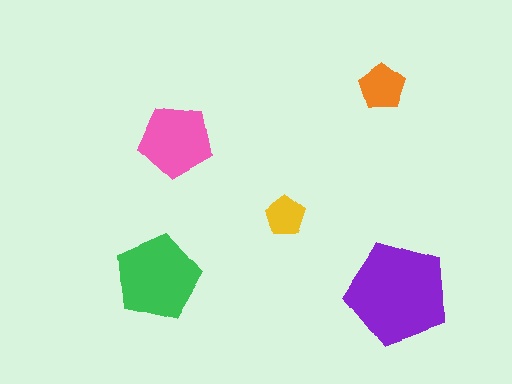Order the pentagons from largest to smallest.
the purple one, the green one, the pink one, the orange one, the yellow one.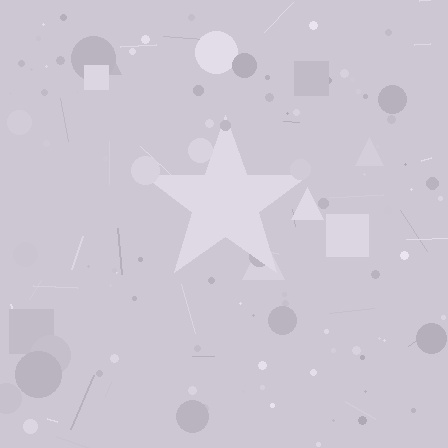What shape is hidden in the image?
A star is hidden in the image.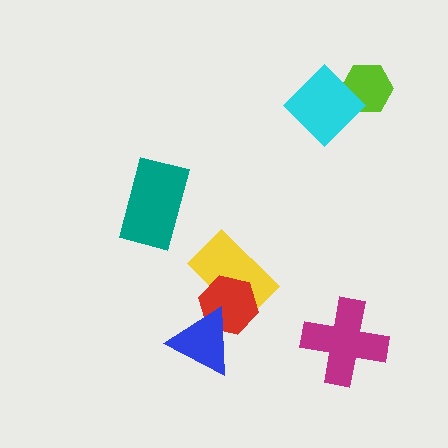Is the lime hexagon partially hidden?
Yes, it is partially covered by another shape.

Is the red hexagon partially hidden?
Yes, it is partially covered by another shape.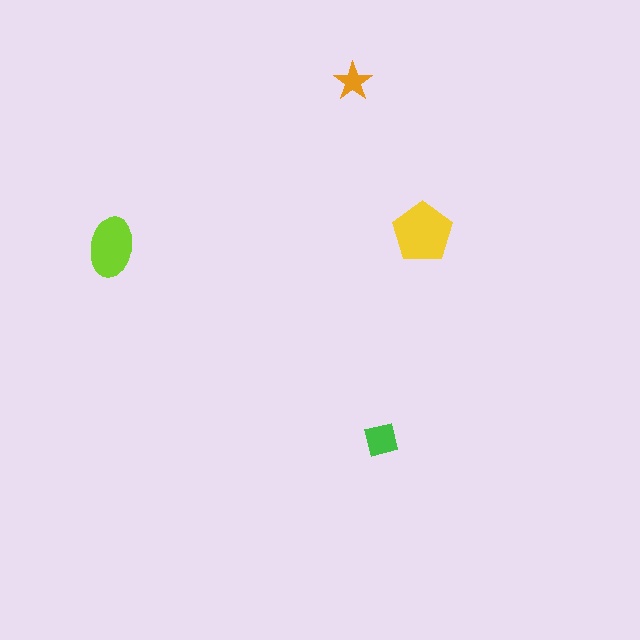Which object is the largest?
The yellow pentagon.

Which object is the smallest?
The orange star.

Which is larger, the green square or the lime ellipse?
The lime ellipse.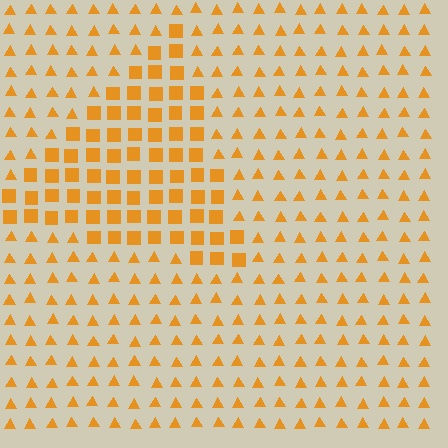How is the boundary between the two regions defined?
The boundary is defined by a change in element shape: squares inside vs. triangles outside. All elements share the same color and spacing.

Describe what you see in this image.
The image is filled with small orange elements arranged in a uniform grid. A triangle-shaped region contains squares, while the surrounding area contains triangles. The boundary is defined purely by the change in element shape.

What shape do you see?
I see a triangle.